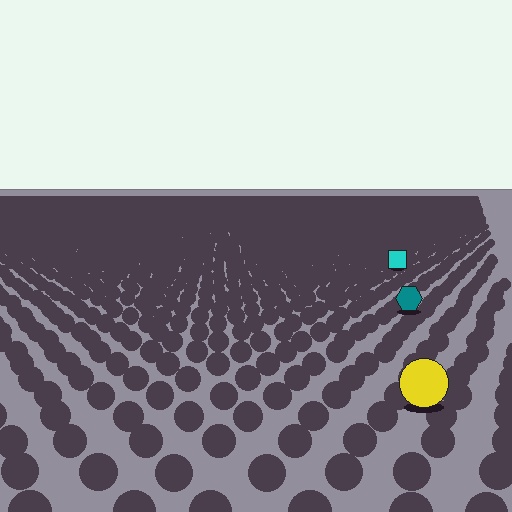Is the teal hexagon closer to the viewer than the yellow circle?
No. The yellow circle is closer — you can tell from the texture gradient: the ground texture is coarser near it.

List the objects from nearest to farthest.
From nearest to farthest: the yellow circle, the teal hexagon, the cyan square.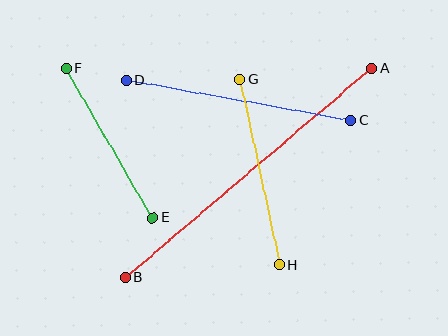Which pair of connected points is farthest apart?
Points A and B are farthest apart.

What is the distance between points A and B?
The distance is approximately 323 pixels.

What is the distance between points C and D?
The distance is approximately 228 pixels.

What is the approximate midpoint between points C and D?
The midpoint is at approximately (239, 100) pixels.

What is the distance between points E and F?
The distance is approximately 172 pixels.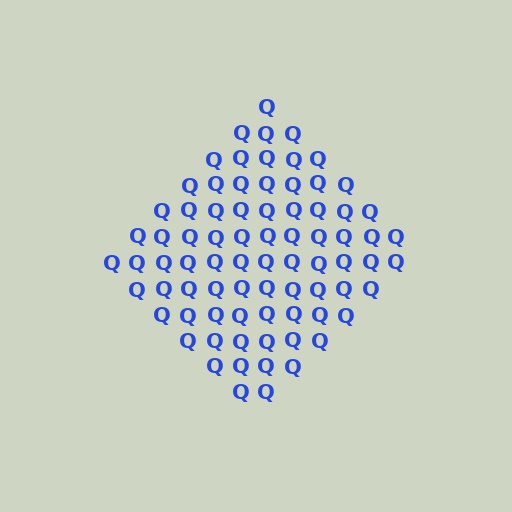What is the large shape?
The large shape is a diamond.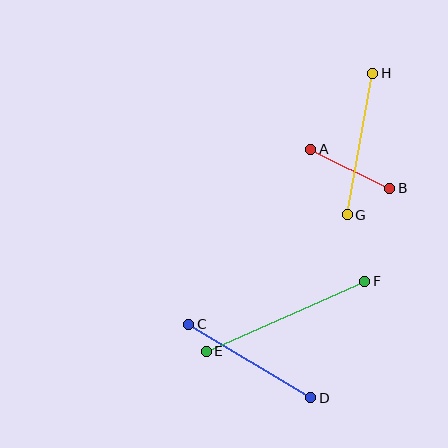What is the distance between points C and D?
The distance is approximately 143 pixels.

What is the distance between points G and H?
The distance is approximately 144 pixels.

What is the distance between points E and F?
The distance is approximately 173 pixels.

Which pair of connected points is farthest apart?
Points E and F are farthest apart.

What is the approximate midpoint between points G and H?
The midpoint is at approximately (360, 144) pixels.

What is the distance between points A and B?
The distance is approximately 88 pixels.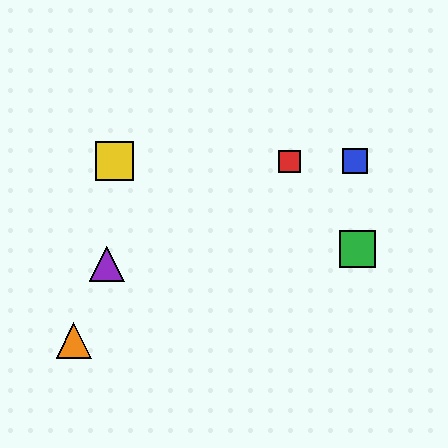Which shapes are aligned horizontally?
The red square, the blue square, the yellow square are aligned horizontally.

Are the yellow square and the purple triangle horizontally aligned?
No, the yellow square is at y≈161 and the purple triangle is at y≈264.